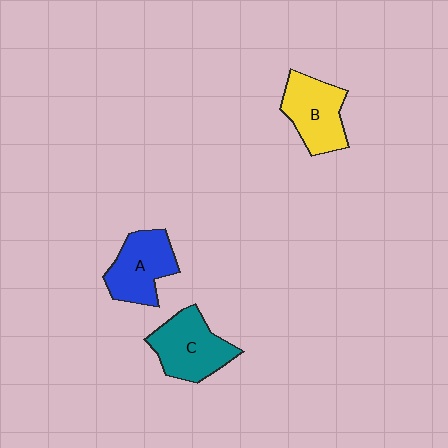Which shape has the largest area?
Shape C (teal).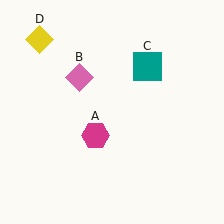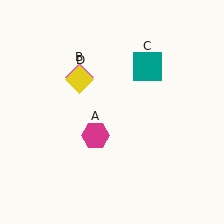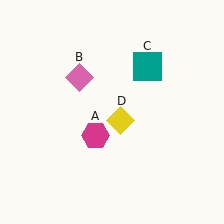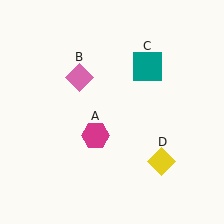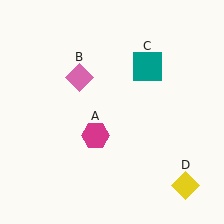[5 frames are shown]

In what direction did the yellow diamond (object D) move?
The yellow diamond (object D) moved down and to the right.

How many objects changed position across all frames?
1 object changed position: yellow diamond (object D).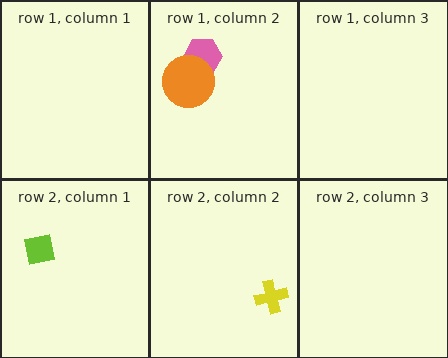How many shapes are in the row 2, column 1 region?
1.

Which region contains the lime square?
The row 2, column 1 region.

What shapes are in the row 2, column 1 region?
The lime square.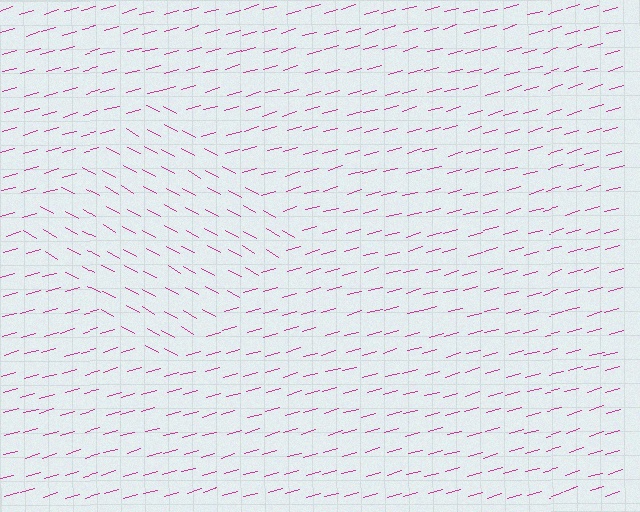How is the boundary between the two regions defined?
The boundary is defined purely by a change in line orientation (approximately 45 degrees difference). All lines are the same color and thickness.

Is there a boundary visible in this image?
Yes, there is a texture boundary formed by a change in line orientation.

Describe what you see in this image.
The image is filled with small magenta line segments. A diamond region in the image has lines oriented differently from the surrounding lines, creating a visible texture boundary.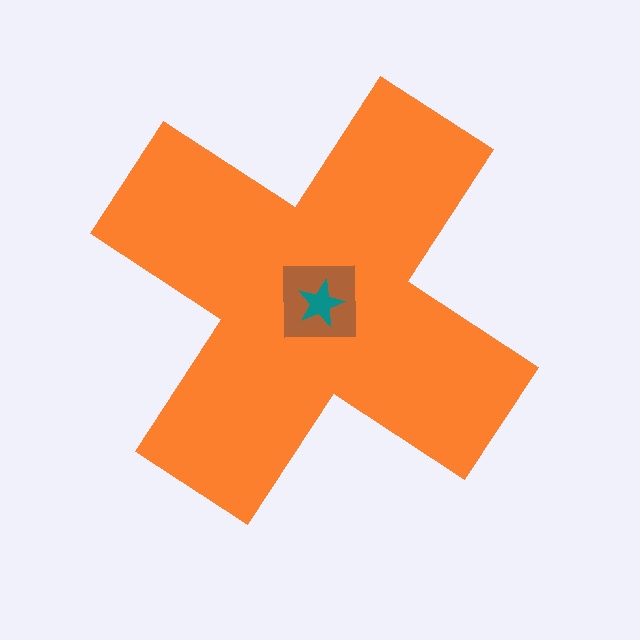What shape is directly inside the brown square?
The teal star.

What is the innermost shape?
The teal star.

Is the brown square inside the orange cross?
Yes.